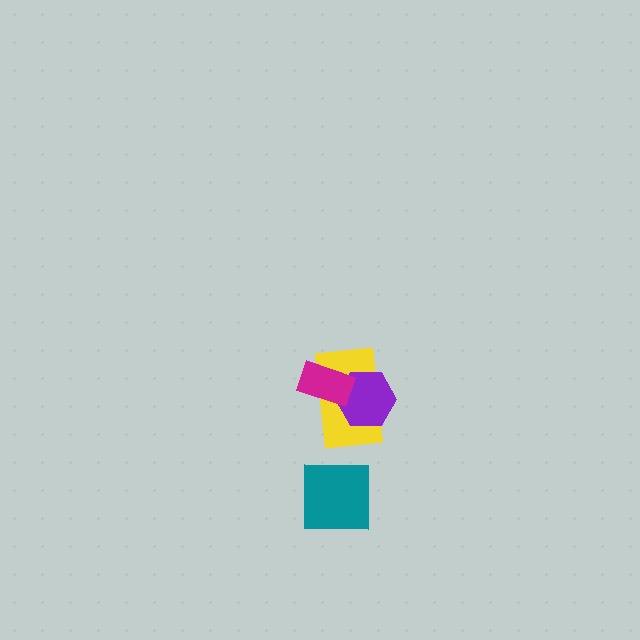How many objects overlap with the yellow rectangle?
2 objects overlap with the yellow rectangle.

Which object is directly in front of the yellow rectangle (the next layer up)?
The purple hexagon is directly in front of the yellow rectangle.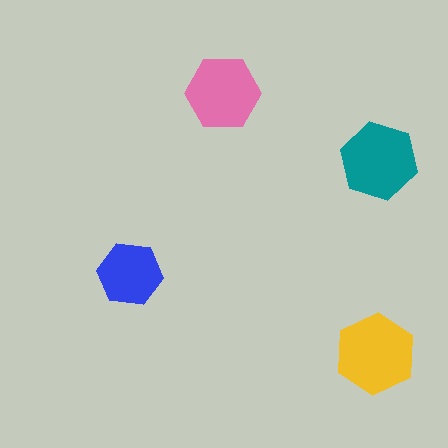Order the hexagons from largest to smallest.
the yellow one, the teal one, the pink one, the blue one.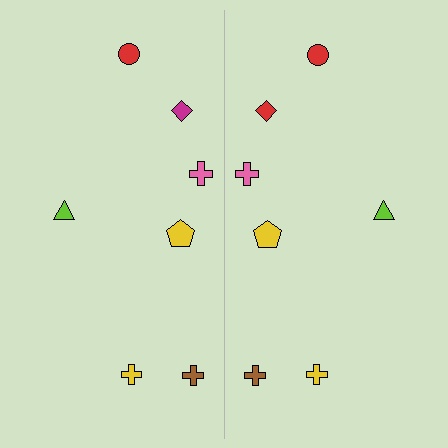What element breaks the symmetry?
The red diamond on the right side breaks the symmetry — its mirror counterpart is magenta.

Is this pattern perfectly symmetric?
No, the pattern is not perfectly symmetric. The red diamond on the right side breaks the symmetry — its mirror counterpart is magenta.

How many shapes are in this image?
There are 14 shapes in this image.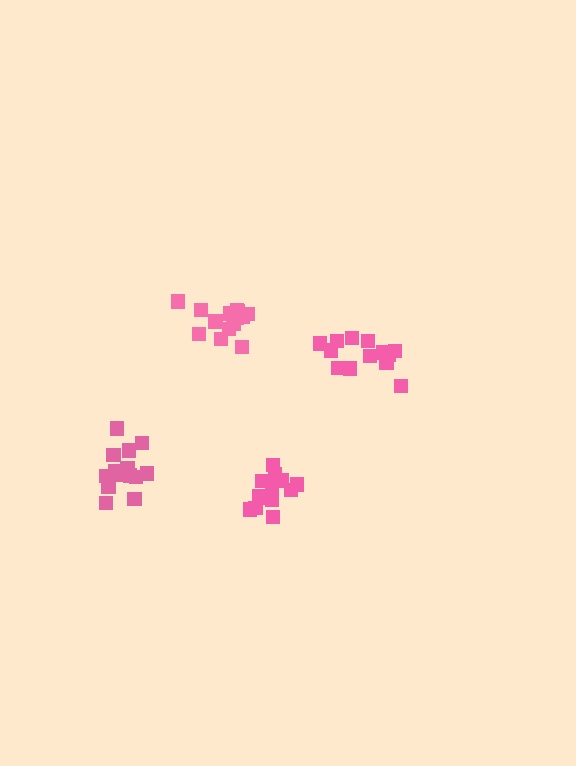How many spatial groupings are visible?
There are 4 spatial groupings.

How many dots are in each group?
Group 1: 13 dots, Group 2: 14 dots, Group 3: 15 dots, Group 4: 15 dots (57 total).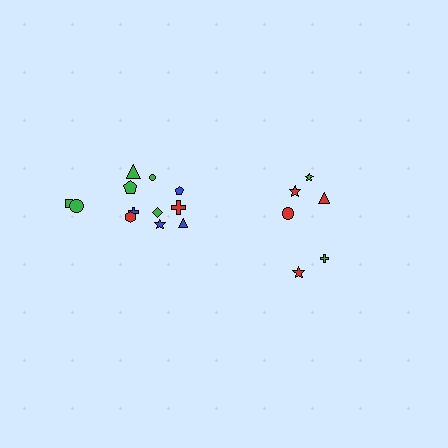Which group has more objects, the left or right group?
The left group.